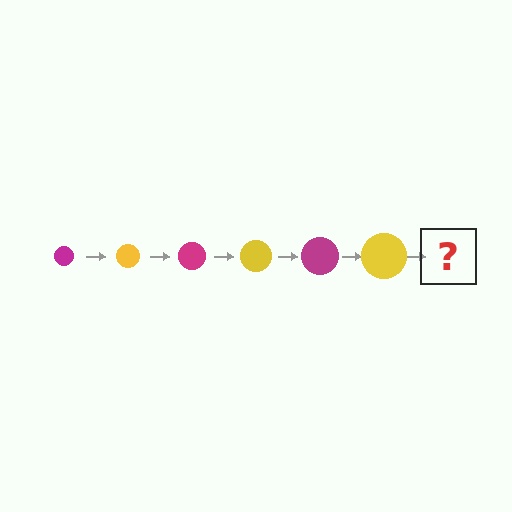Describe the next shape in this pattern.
It should be a magenta circle, larger than the previous one.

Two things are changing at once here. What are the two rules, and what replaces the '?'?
The two rules are that the circle grows larger each step and the color cycles through magenta and yellow. The '?' should be a magenta circle, larger than the previous one.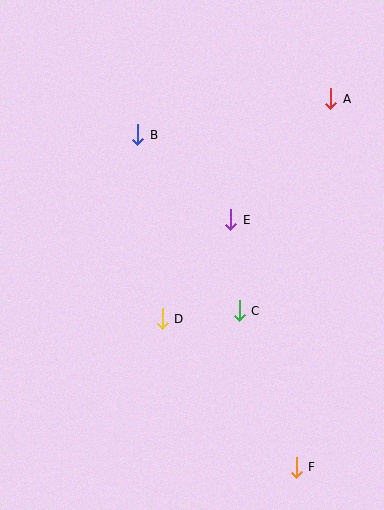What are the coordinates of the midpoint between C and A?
The midpoint between C and A is at (285, 205).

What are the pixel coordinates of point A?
Point A is at (331, 99).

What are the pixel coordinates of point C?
Point C is at (239, 311).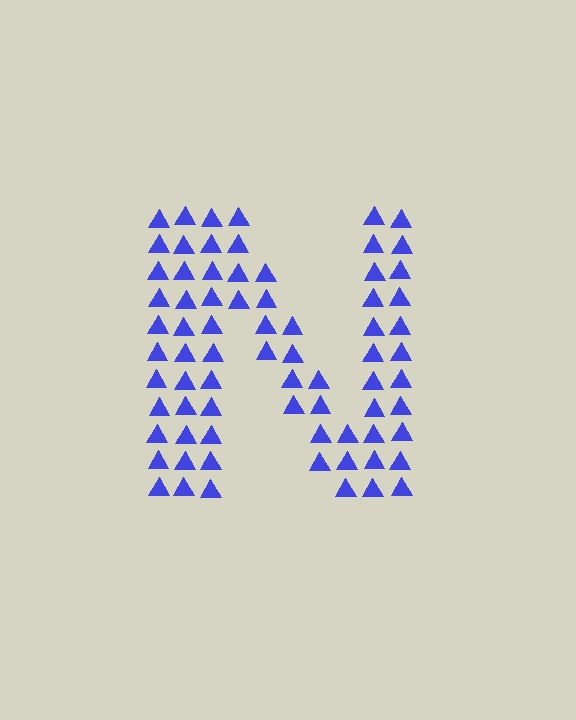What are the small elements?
The small elements are triangles.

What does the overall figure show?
The overall figure shows the letter N.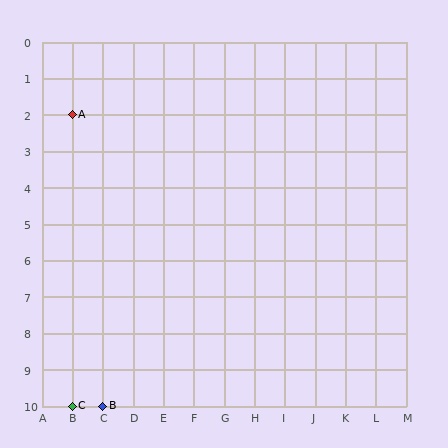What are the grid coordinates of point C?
Point C is at grid coordinates (B, 10).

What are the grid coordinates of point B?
Point B is at grid coordinates (C, 10).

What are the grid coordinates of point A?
Point A is at grid coordinates (B, 2).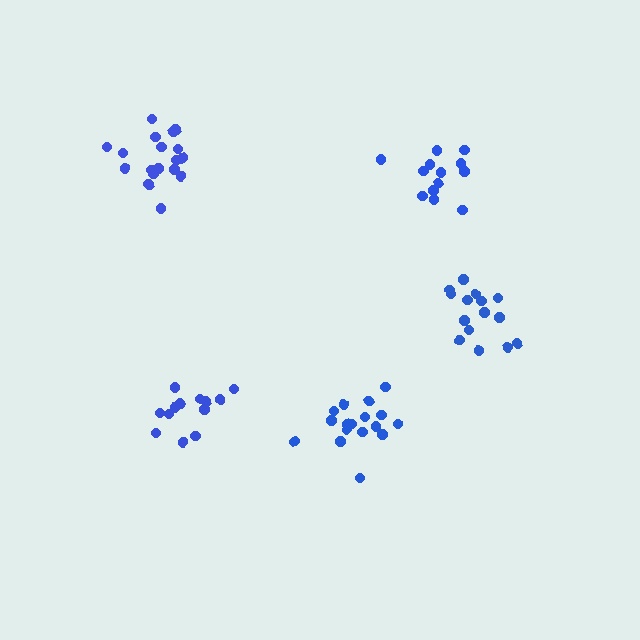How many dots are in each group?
Group 1: 17 dots, Group 2: 18 dots, Group 3: 13 dots, Group 4: 13 dots, Group 5: 15 dots (76 total).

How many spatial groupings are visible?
There are 5 spatial groupings.